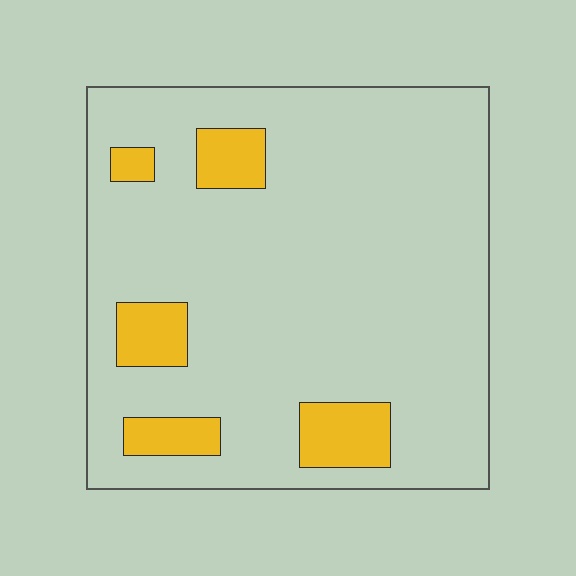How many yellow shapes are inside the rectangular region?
5.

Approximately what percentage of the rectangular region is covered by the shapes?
Approximately 15%.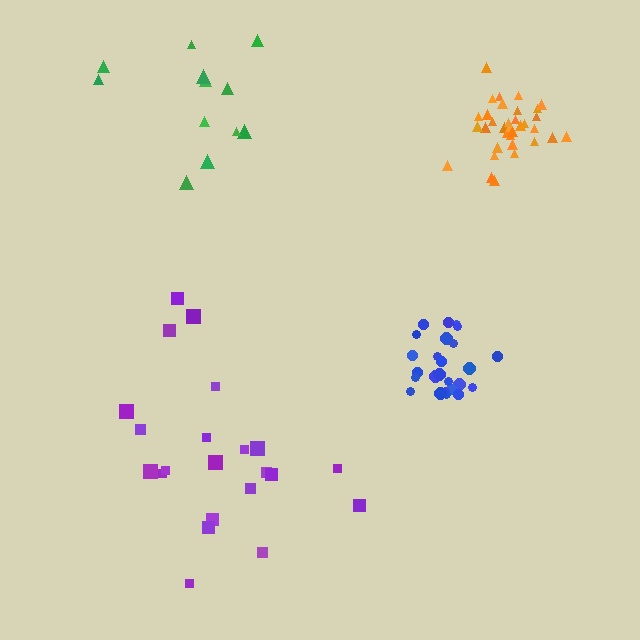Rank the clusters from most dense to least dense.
orange, blue, purple, green.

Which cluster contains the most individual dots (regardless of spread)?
Orange (34).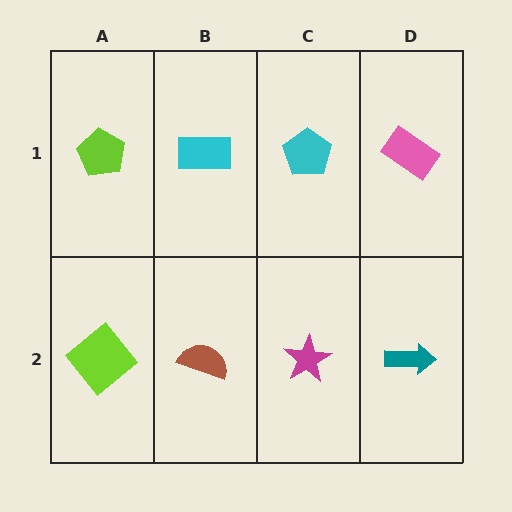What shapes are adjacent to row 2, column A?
A lime pentagon (row 1, column A), a brown semicircle (row 2, column B).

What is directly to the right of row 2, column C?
A teal arrow.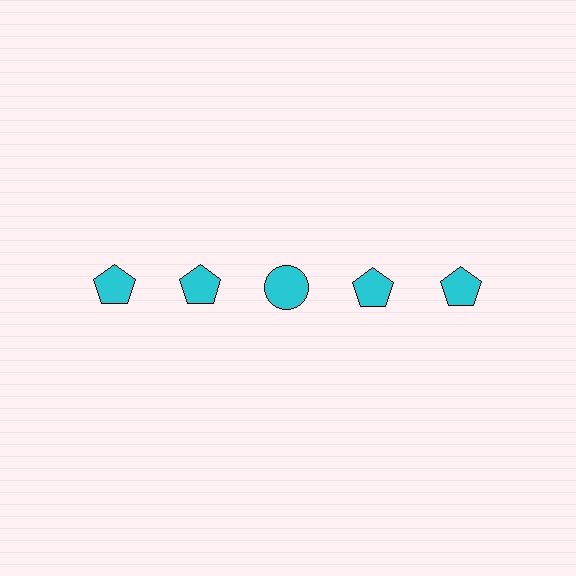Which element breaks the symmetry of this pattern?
The cyan circle in the top row, center column breaks the symmetry. All other shapes are cyan pentagons.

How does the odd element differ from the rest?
It has a different shape: circle instead of pentagon.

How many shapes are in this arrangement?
There are 5 shapes arranged in a grid pattern.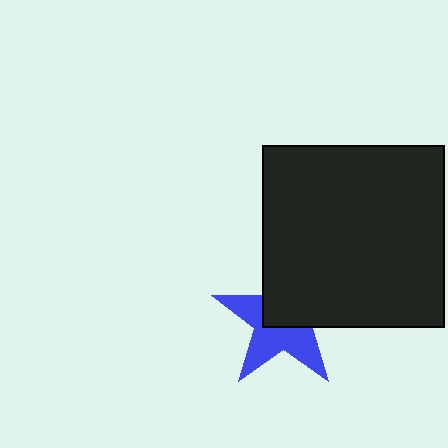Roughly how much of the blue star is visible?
About half of it is visible (roughly 52%).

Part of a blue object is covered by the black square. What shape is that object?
It is a star.